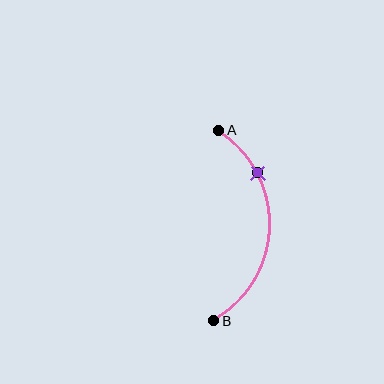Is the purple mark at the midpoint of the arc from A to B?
No. The purple mark lies on the arc but is closer to endpoint A. The arc midpoint would be at the point on the curve equidistant along the arc from both A and B.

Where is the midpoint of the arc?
The arc midpoint is the point on the curve farthest from the straight line joining A and B. It sits to the right of that line.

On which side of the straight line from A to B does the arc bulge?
The arc bulges to the right of the straight line connecting A and B.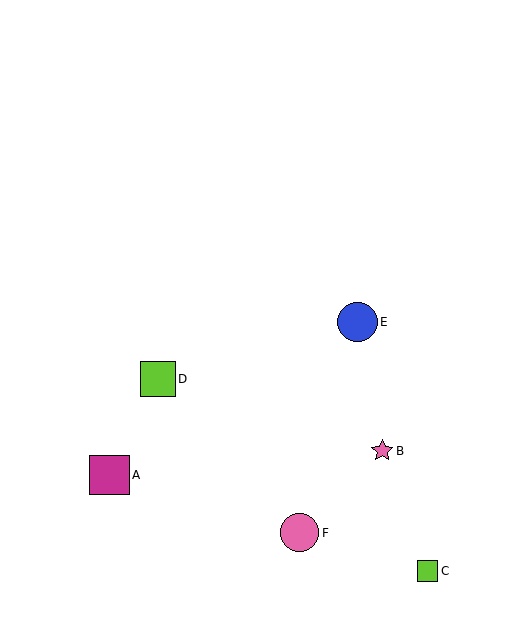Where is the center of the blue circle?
The center of the blue circle is at (357, 322).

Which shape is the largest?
The blue circle (labeled E) is the largest.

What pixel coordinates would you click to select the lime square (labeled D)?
Click at (158, 379) to select the lime square D.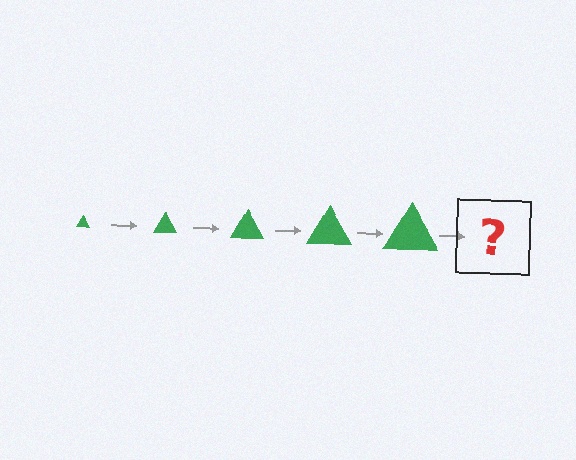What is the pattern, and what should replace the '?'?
The pattern is that the triangle gets progressively larger each step. The '?' should be a green triangle, larger than the previous one.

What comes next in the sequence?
The next element should be a green triangle, larger than the previous one.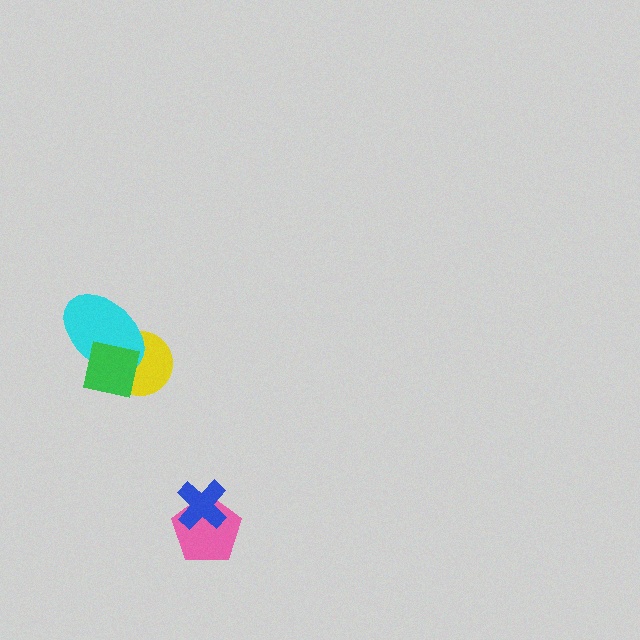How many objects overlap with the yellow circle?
2 objects overlap with the yellow circle.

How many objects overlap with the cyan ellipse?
2 objects overlap with the cyan ellipse.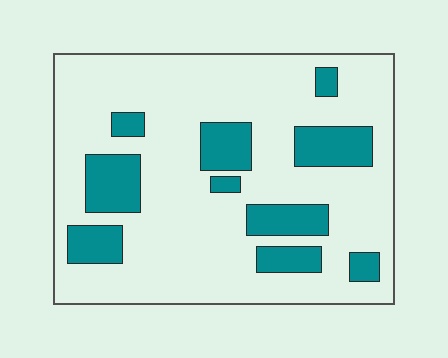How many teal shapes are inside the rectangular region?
10.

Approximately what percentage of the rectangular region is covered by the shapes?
Approximately 20%.